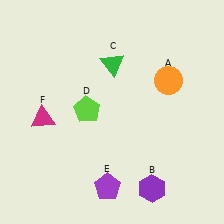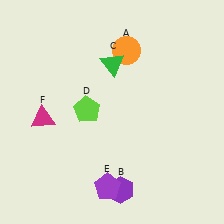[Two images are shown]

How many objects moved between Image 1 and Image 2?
2 objects moved between the two images.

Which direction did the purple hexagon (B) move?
The purple hexagon (B) moved left.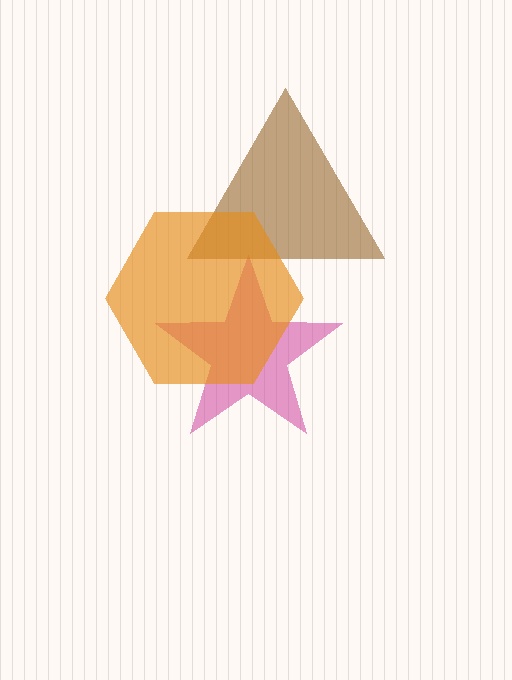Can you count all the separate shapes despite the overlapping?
Yes, there are 3 separate shapes.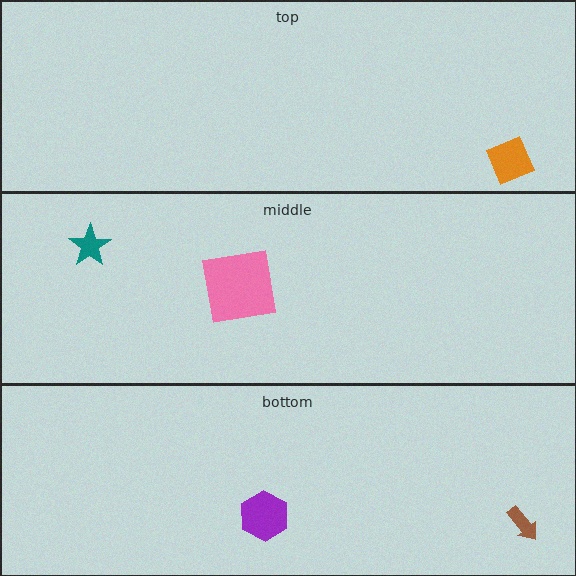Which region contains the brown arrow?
The bottom region.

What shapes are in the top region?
The orange diamond.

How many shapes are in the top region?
1.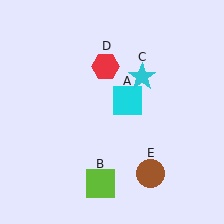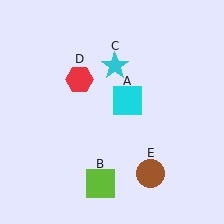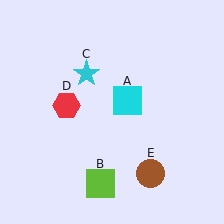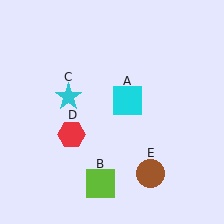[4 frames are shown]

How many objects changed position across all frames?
2 objects changed position: cyan star (object C), red hexagon (object D).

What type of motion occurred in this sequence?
The cyan star (object C), red hexagon (object D) rotated counterclockwise around the center of the scene.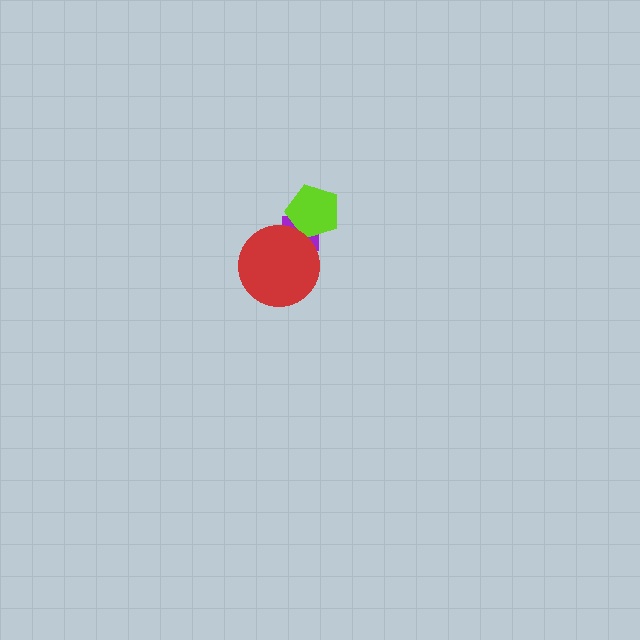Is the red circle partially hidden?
No, no other shape covers it.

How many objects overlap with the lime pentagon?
1 object overlaps with the lime pentagon.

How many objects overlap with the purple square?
2 objects overlap with the purple square.